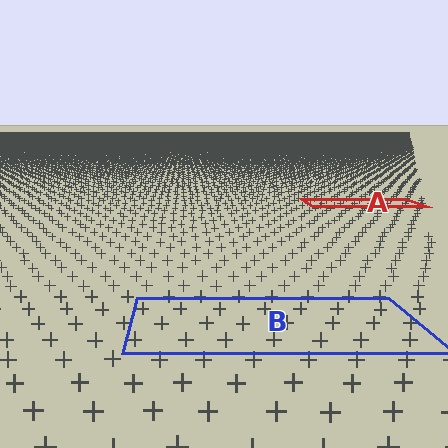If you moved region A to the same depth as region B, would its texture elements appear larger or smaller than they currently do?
They would appear larger. At a closer depth, the same texture elements are projected at a bigger on-screen size.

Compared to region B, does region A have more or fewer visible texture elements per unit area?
Region A has more texture elements per unit area — they are packed more densely because it is farther away.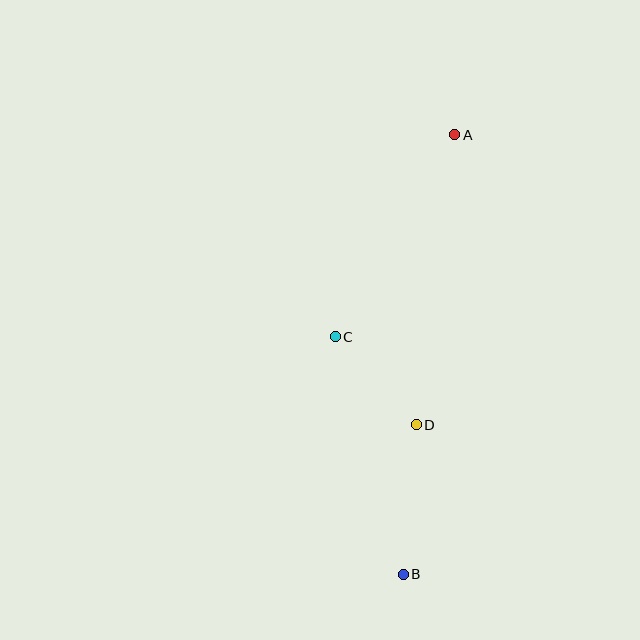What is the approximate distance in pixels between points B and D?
The distance between B and D is approximately 150 pixels.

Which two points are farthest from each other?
Points A and B are farthest from each other.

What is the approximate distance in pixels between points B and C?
The distance between B and C is approximately 247 pixels.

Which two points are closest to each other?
Points C and D are closest to each other.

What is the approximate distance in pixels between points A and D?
The distance between A and D is approximately 293 pixels.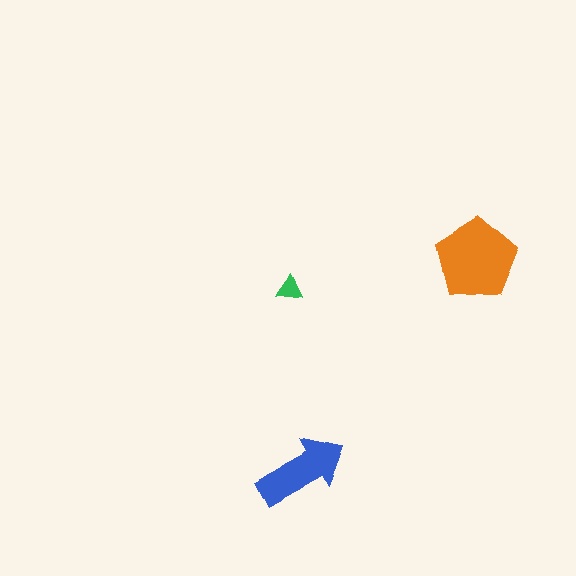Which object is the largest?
The orange pentagon.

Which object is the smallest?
The green triangle.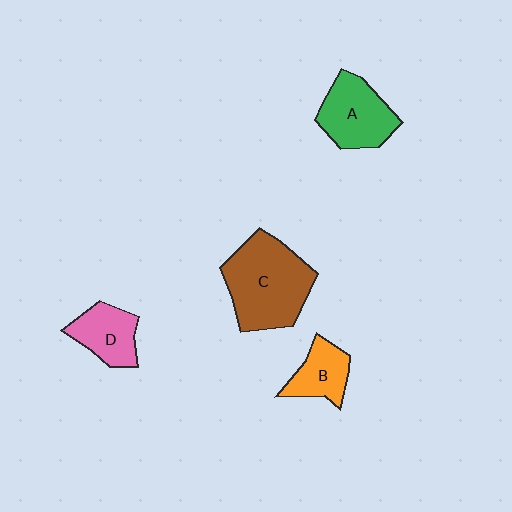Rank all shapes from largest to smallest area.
From largest to smallest: C (brown), A (green), D (pink), B (orange).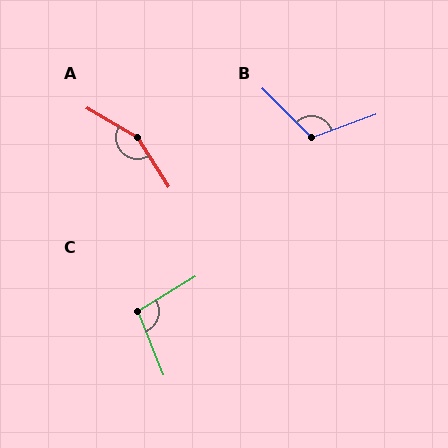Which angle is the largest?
A, at approximately 152 degrees.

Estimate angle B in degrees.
Approximately 115 degrees.